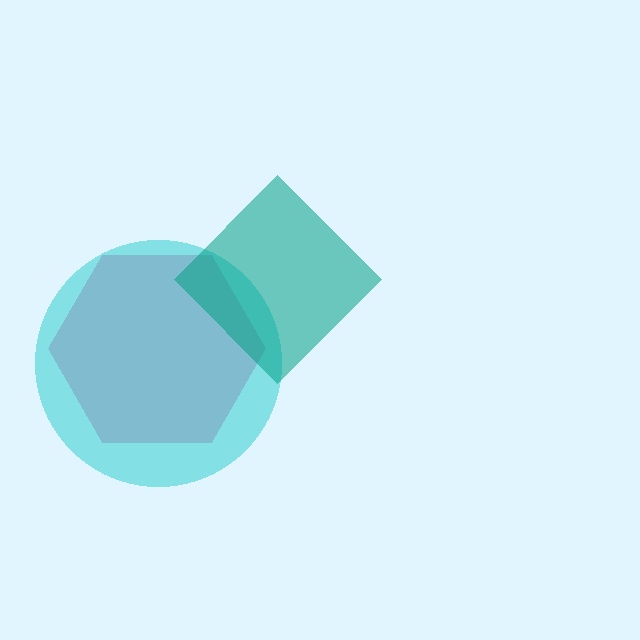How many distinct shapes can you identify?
There are 3 distinct shapes: a pink hexagon, a cyan circle, a teal diamond.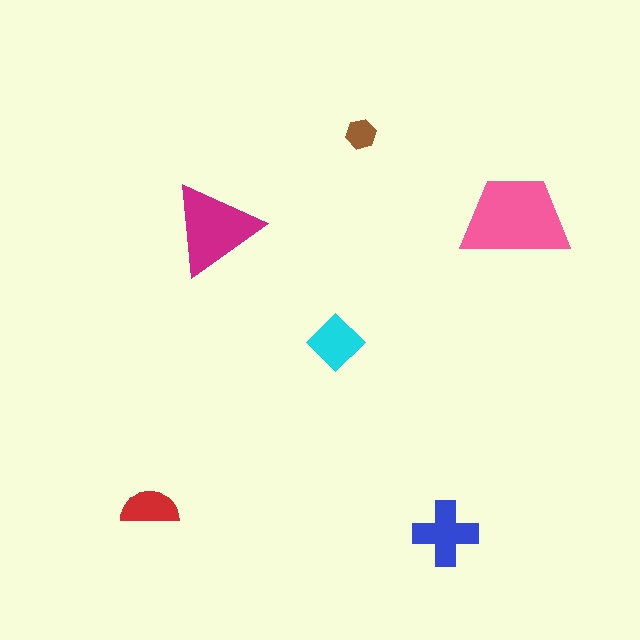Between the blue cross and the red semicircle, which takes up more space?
The blue cross.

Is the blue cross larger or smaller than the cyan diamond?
Larger.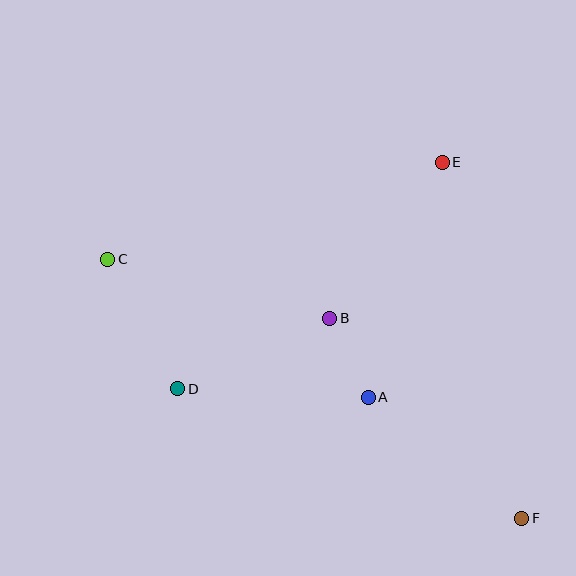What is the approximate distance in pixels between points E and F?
The distance between E and F is approximately 365 pixels.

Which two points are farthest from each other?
Points C and F are farthest from each other.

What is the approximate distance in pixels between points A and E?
The distance between A and E is approximately 246 pixels.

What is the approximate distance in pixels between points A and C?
The distance between A and C is approximately 295 pixels.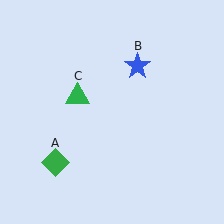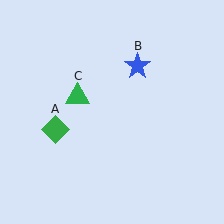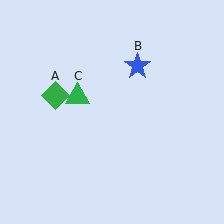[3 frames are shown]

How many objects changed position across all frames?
1 object changed position: green diamond (object A).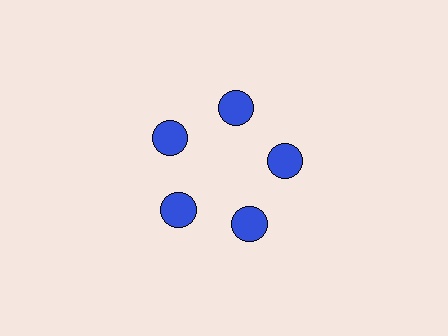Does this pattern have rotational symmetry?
Yes, this pattern has 5-fold rotational symmetry. It looks the same after rotating 72 degrees around the center.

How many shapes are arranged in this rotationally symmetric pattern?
There are 10 shapes, arranged in 5 groups of 2.